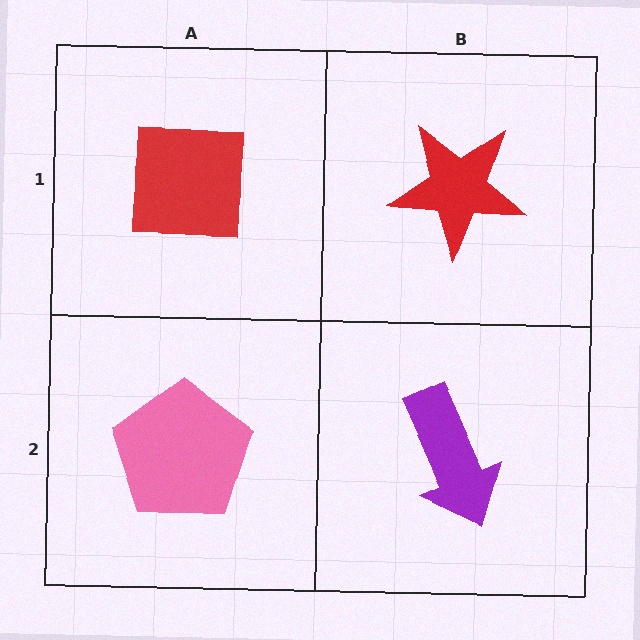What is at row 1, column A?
A red square.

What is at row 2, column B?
A purple arrow.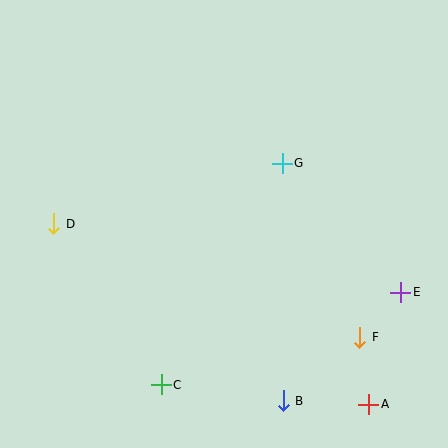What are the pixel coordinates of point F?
Point F is at (360, 337).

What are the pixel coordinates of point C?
Point C is at (161, 385).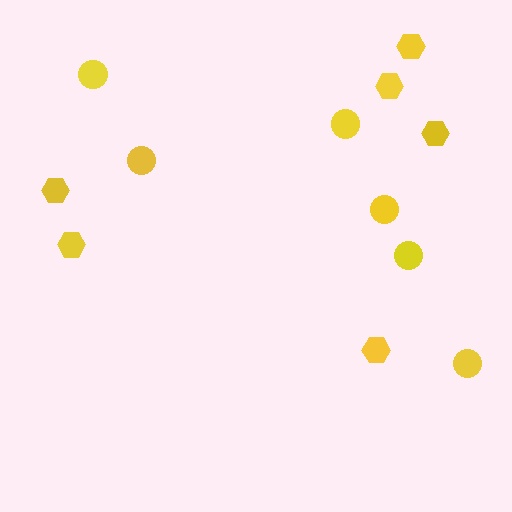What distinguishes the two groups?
There are 2 groups: one group of hexagons (6) and one group of circles (6).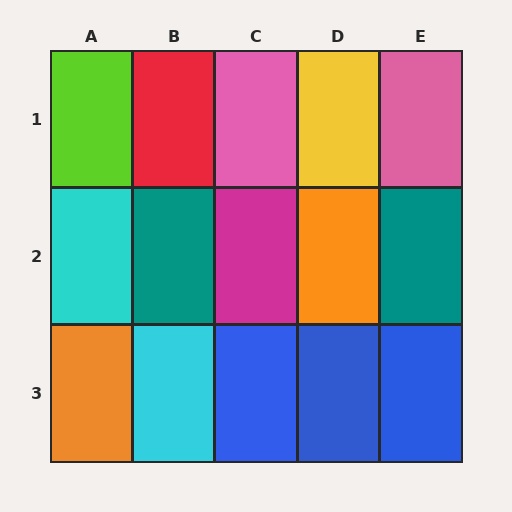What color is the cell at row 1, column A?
Lime.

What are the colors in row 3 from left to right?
Orange, cyan, blue, blue, blue.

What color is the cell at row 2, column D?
Orange.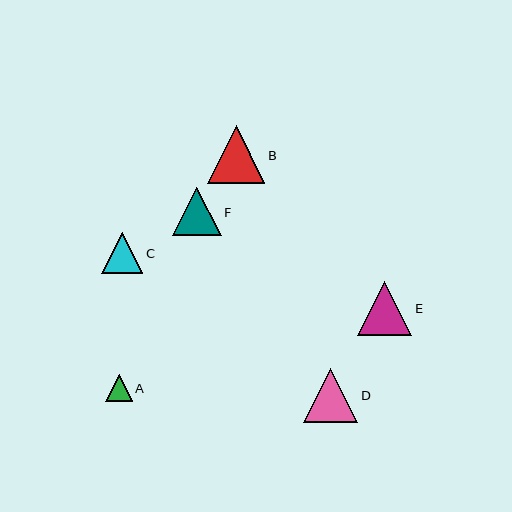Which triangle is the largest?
Triangle B is the largest with a size of approximately 58 pixels.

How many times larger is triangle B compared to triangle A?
Triangle B is approximately 2.2 times the size of triangle A.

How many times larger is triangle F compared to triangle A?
Triangle F is approximately 1.8 times the size of triangle A.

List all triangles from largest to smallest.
From largest to smallest: B, D, E, F, C, A.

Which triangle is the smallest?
Triangle A is the smallest with a size of approximately 27 pixels.